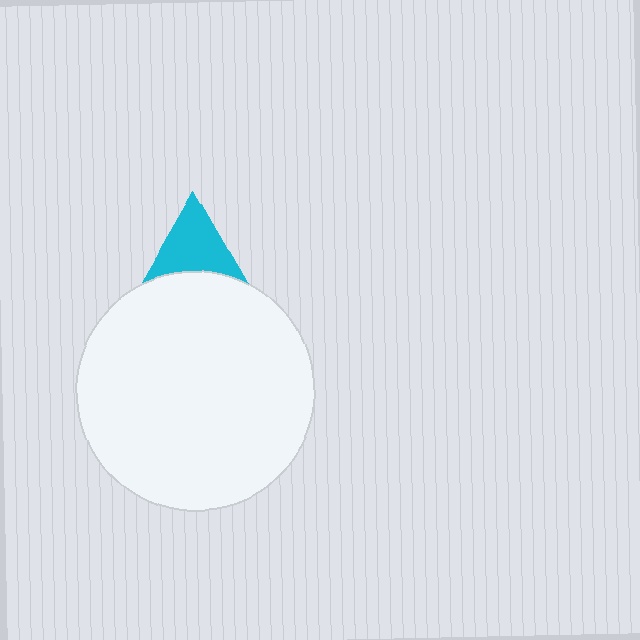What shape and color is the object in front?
The object in front is a white circle.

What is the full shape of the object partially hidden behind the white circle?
The partially hidden object is a cyan triangle.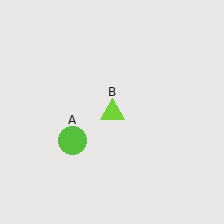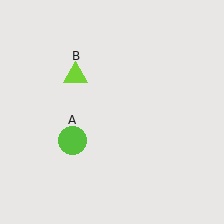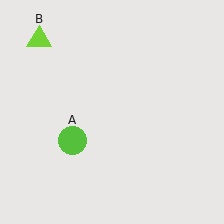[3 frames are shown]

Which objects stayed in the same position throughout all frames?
Lime circle (object A) remained stationary.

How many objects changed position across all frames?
1 object changed position: lime triangle (object B).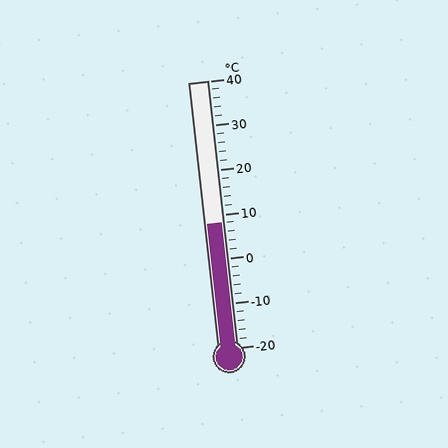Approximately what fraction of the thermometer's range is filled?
The thermometer is filled to approximately 45% of its range.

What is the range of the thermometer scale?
The thermometer scale ranges from -20°C to 40°C.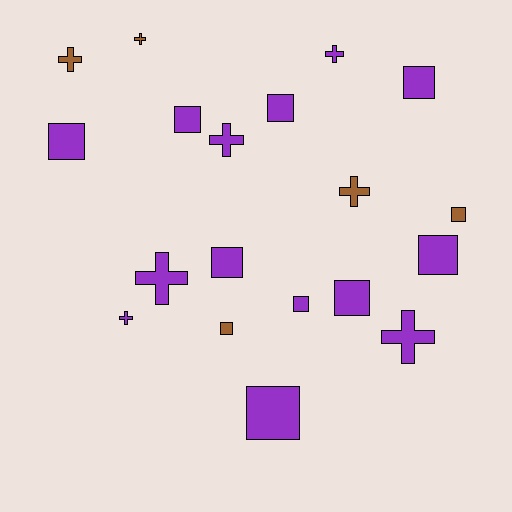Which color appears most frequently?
Purple, with 14 objects.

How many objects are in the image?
There are 19 objects.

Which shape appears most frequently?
Square, with 11 objects.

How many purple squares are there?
There are 9 purple squares.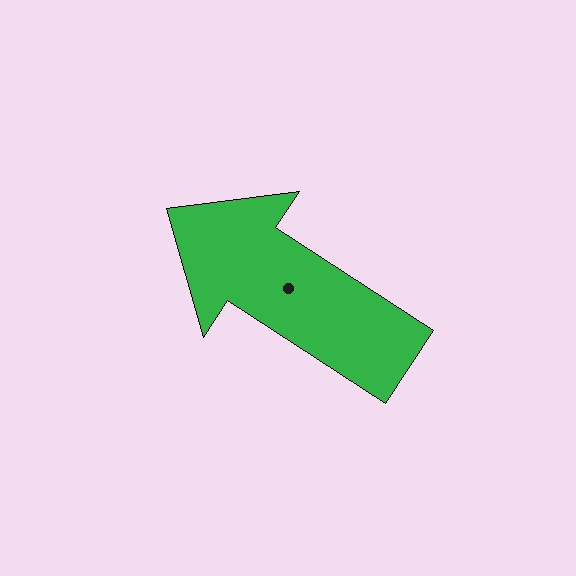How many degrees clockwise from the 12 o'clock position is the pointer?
Approximately 303 degrees.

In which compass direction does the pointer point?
Northwest.